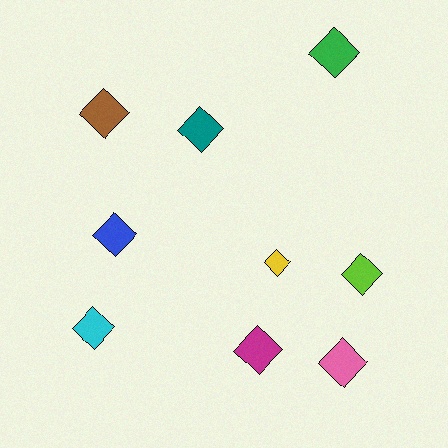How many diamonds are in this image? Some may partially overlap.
There are 9 diamonds.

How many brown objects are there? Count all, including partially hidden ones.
There is 1 brown object.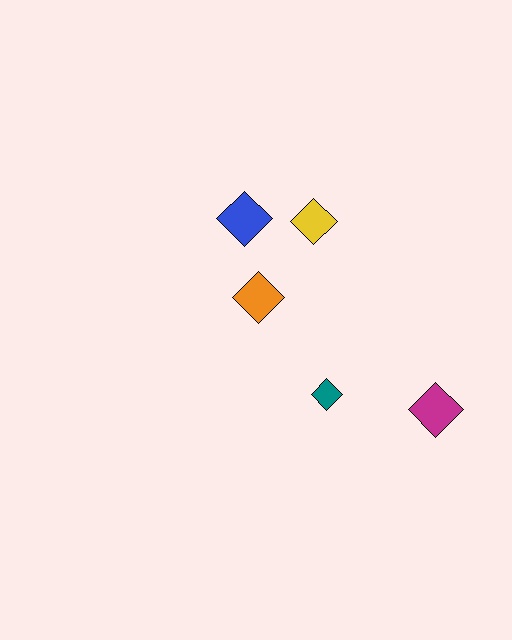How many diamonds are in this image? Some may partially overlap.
There are 5 diamonds.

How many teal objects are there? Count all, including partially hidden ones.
There is 1 teal object.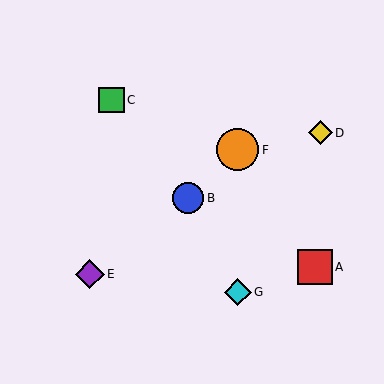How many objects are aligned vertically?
2 objects (F, G) are aligned vertically.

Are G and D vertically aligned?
No, G is at x≈238 and D is at x≈320.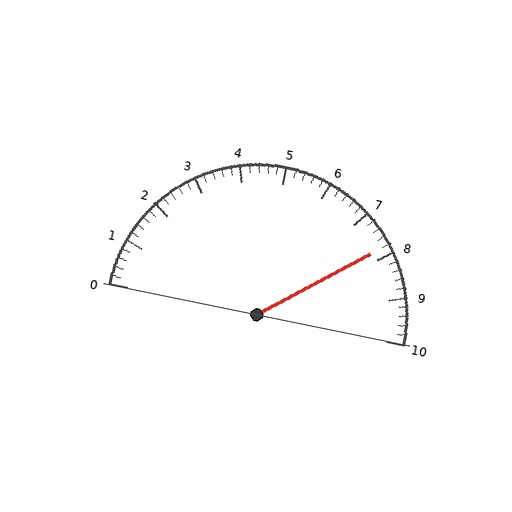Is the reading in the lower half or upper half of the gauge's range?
The reading is in the upper half of the range (0 to 10).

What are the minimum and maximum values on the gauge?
The gauge ranges from 0 to 10.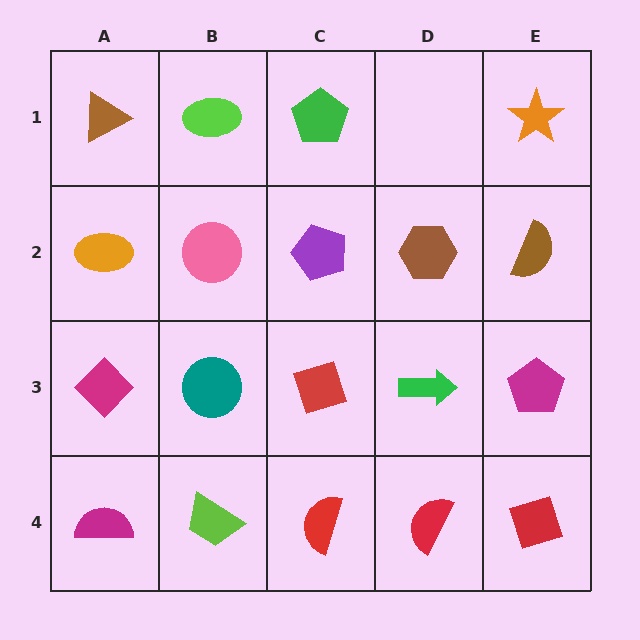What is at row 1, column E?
An orange star.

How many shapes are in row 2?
5 shapes.